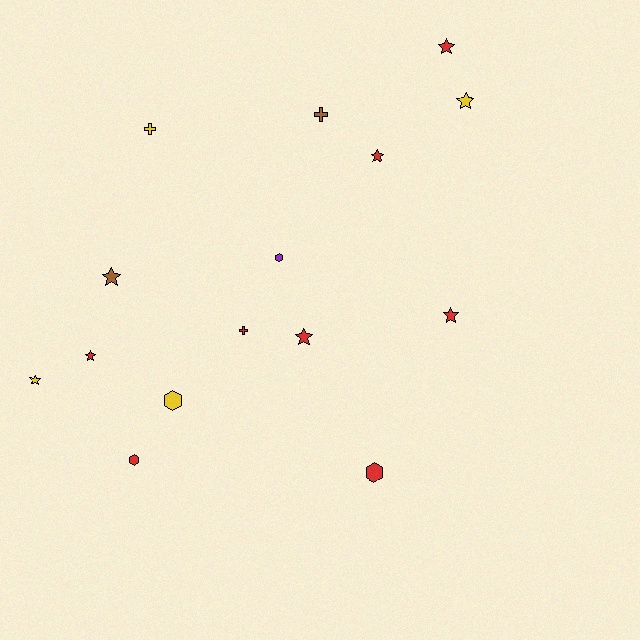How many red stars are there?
There are 5 red stars.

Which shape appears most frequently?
Star, with 8 objects.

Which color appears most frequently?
Red, with 8 objects.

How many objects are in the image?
There are 15 objects.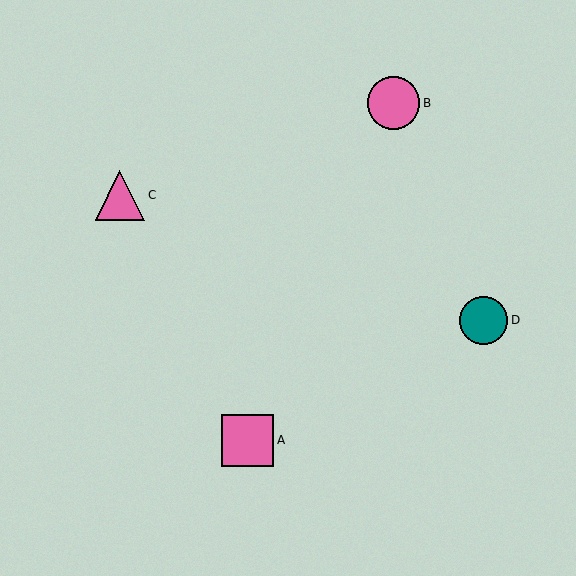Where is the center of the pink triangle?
The center of the pink triangle is at (120, 195).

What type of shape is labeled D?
Shape D is a teal circle.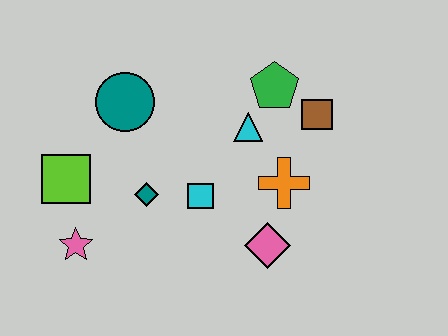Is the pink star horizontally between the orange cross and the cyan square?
No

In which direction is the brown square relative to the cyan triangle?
The brown square is to the right of the cyan triangle.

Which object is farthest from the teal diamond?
The brown square is farthest from the teal diamond.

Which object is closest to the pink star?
The lime square is closest to the pink star.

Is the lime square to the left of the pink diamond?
Yes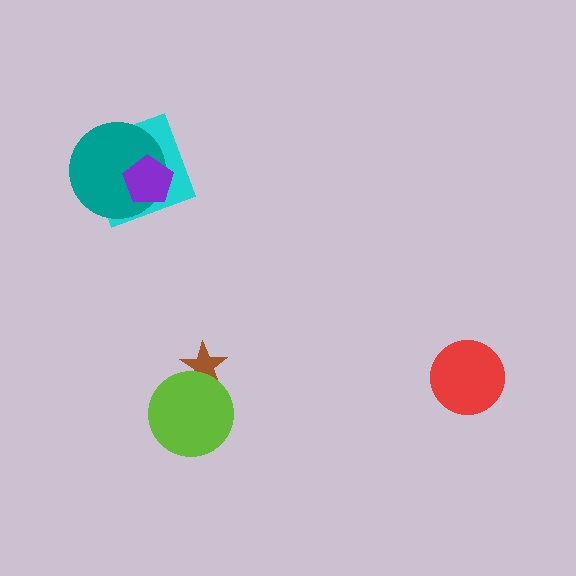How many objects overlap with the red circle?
0 objects overlap with the red circle.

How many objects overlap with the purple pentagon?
2 objects overlap with the purple pentagon.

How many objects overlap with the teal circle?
2 objects overlap with the teal circle.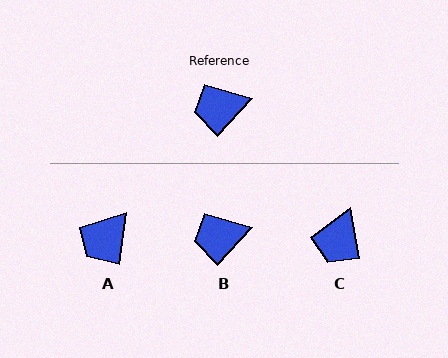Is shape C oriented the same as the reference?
No, it is off by about 53 degrees.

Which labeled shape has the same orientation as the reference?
B.